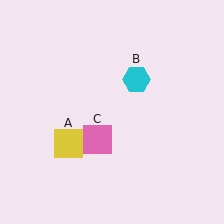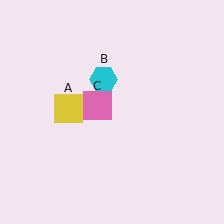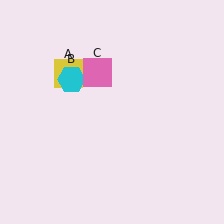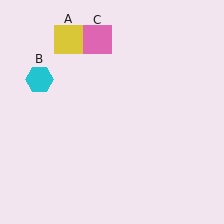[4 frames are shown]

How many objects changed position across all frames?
3 objects changed position: yellow square (object A), cyan hexagon (object B), pink square (object C).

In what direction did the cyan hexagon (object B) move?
The cyan hexagon (object B) moved left.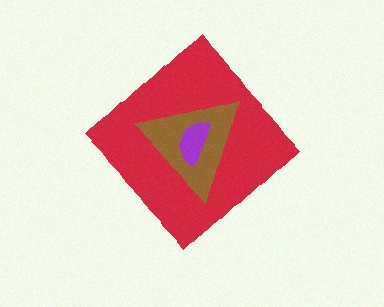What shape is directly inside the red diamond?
The brown triangle.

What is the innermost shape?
The purple semicircle.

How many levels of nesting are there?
3.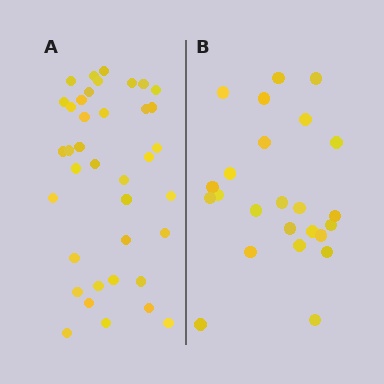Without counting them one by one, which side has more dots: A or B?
Region A (the left region) has more dots.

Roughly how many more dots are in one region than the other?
Region A has approximately 15 more dots than region B.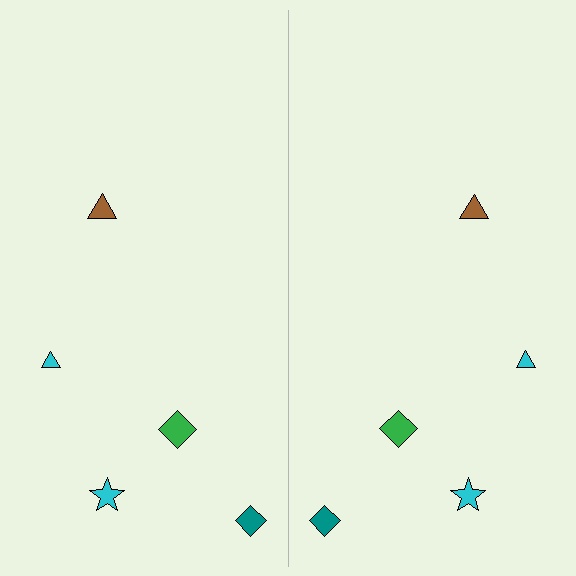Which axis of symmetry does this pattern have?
The pattern has a vertical axis of symmetry running through the center of the image.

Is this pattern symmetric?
Yes, this pattern has bilateral (reflection) symmetry.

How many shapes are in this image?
There are 10 shapes in this image.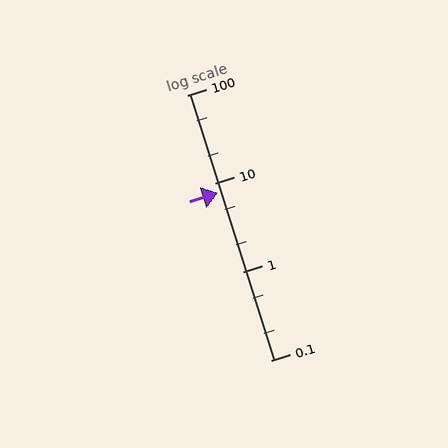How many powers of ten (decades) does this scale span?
The scale spans 3 decades, from 0.1 to 100.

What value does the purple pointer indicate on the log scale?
The pointer indicates approximately 7.8.